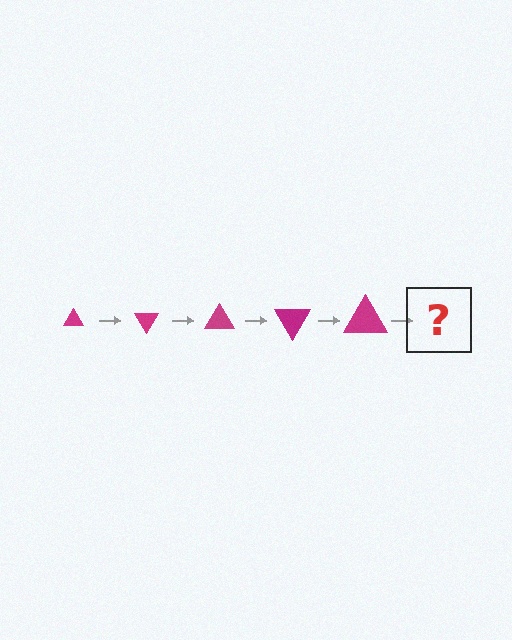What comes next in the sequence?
The next element should be a triangle, larger than the previous one and rotated 300 degrees from the start.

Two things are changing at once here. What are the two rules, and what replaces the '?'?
The two rules are that the triangle grows larger each step and it rotates 60 degrees each step. The '?' should be a triangle, larger than the previous one and rotated 300 degrees from the start.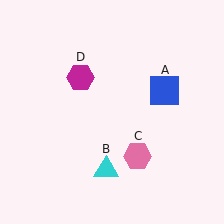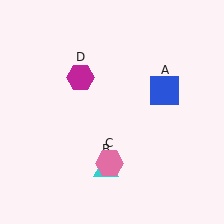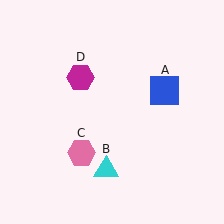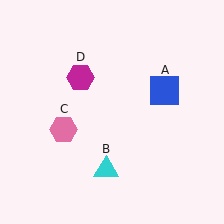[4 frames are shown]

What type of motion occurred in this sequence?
The pink hexagon (object C) rotated clockwise around the center of the scene.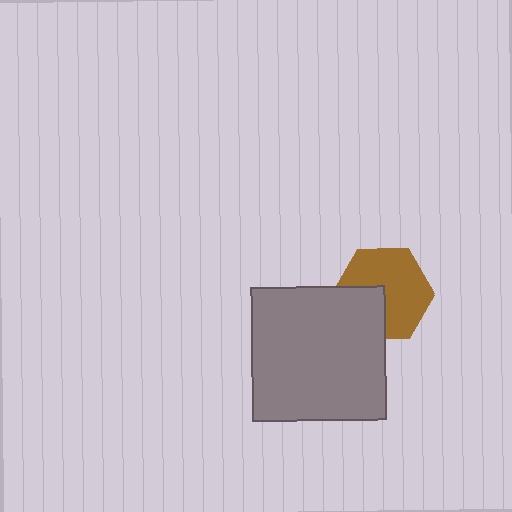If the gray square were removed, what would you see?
You would see the complete brown hexagon.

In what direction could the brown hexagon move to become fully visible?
The brown hexagon could move toward the upper-right. That would shift it out from behind the gray square entirely.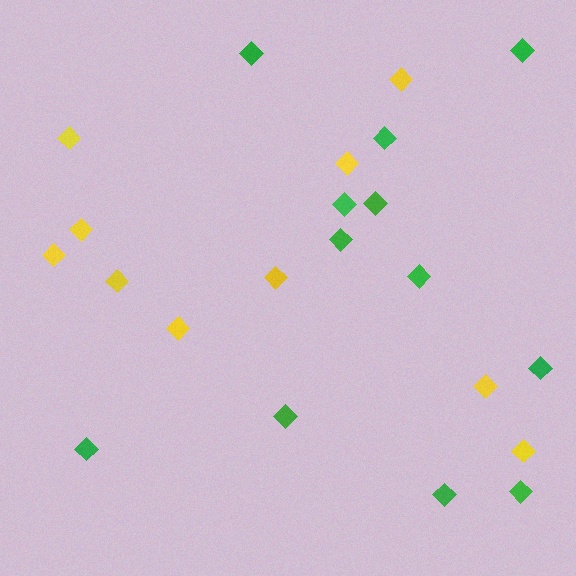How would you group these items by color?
There are 2 groups: one group of yellow diamonds (10) and one group of green diamonds (12).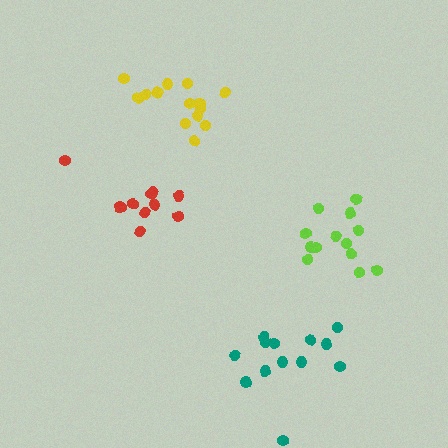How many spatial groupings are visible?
There are 4 spatial groupings.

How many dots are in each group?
Group 1: 11 dots, Group 2: 13 dots, Group 3: 14 dots, Group 4: 13 dots (51 total).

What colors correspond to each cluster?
The clusters are colored: red, teal, yellow, lime.